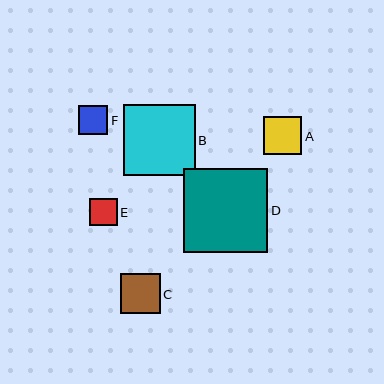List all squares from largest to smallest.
From largest to smallest: D, B, C, A, F, E.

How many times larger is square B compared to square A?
Square B is approximately 1.8 times the size of square A.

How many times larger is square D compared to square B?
Square D is approximately 1.2 times the size of square B.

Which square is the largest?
Square D is the largest with a size of approximately 84 pixels.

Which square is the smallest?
Square E is the smallest with a size of approximately 27 pixels.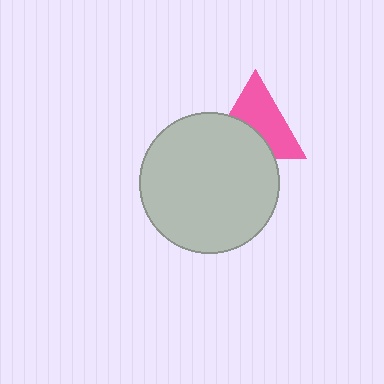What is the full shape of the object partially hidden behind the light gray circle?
The partially hidden object is a pink triangle.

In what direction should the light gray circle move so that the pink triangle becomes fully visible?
The light gray circle should move down. That is the shortest direction to clear the overlap and leave the pink triangle fully visible.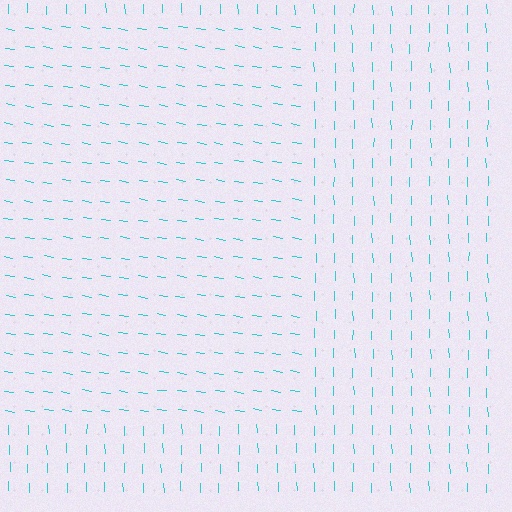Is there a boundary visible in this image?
Yes, there is a texture boundary formed by a change in line orientation.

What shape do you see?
I see a rectangle.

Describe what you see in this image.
The image is filled with small cyan line segments. A rectangle region in the image has lines oriented differently from the surrounding lines, creating a visible texture boundary.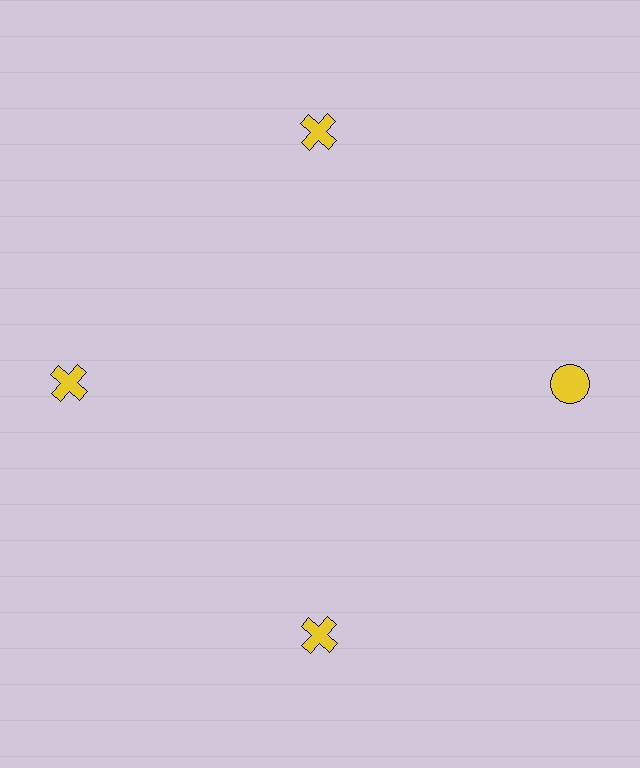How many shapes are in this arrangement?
There are 4 shapes arranged in a ring pattern.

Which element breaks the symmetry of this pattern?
The yellow circle at roughly the 3 o'clock position breaks the symmetry. All other shapes are yellow crosses.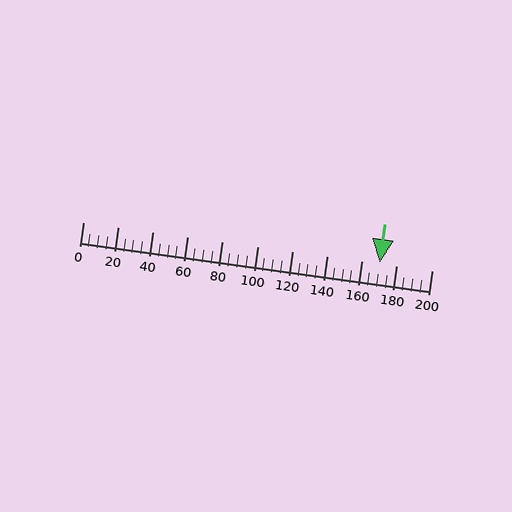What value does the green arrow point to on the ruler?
The green arrow points to approximately 170.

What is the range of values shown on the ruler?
The ruler shows values from 0 to 200.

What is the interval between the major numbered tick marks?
The major tick marks are spaced 20 units apart.